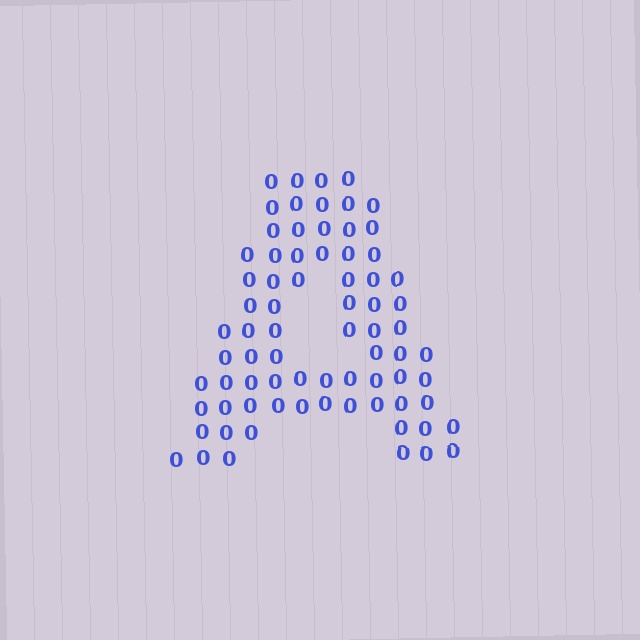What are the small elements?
The small elements are digit 0's.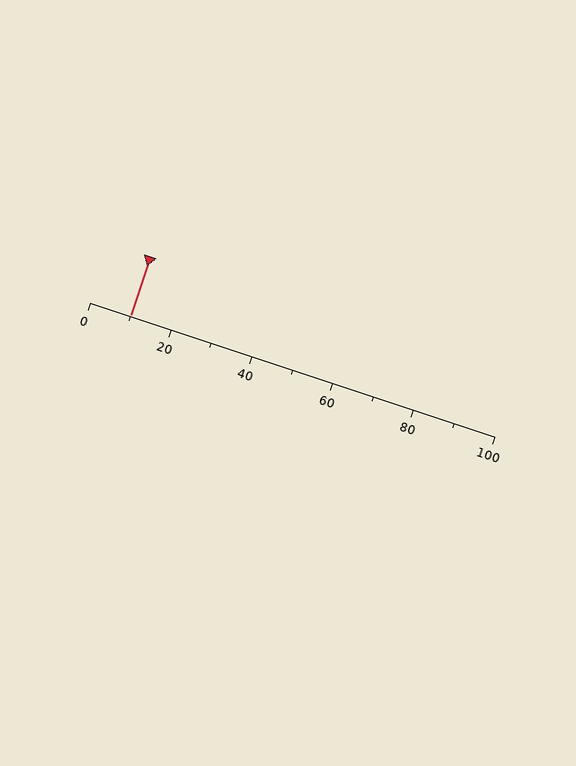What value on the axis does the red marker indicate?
The marker indicates approximately 10.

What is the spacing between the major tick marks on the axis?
The major ticks are spaced 20 apart.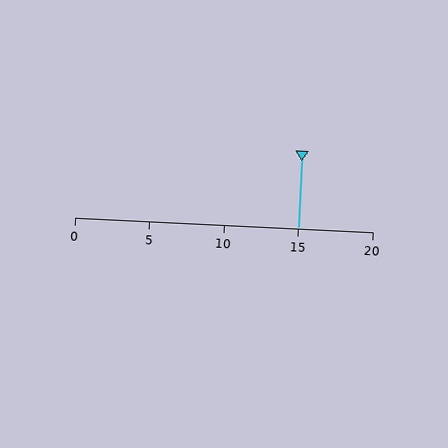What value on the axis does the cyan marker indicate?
The marker indicates approximately 15.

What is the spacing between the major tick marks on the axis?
The major ticks are spaced 5 apart.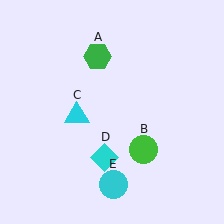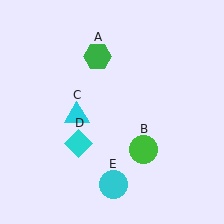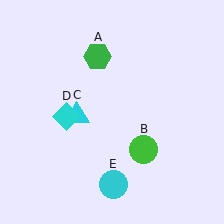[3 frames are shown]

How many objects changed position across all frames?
1 object changed position: cyan diamond (object D).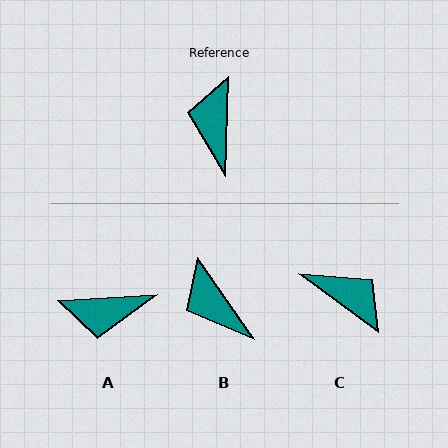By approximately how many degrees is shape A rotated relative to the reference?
Approximately 95 degrees counter-clockwise.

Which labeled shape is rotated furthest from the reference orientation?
C, about 125 degrees away.